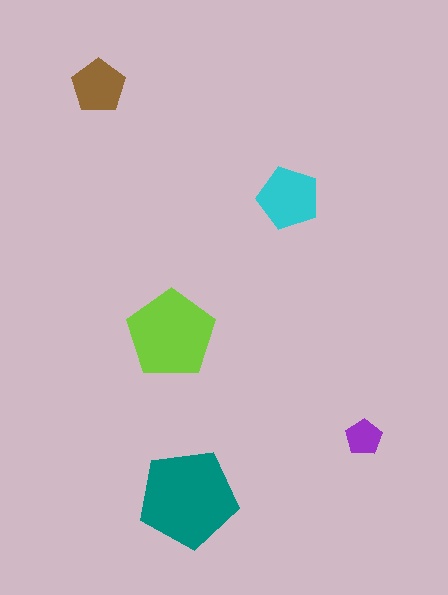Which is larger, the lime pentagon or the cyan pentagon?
The lime one.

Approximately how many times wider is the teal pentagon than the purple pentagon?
About 2.5 times wider.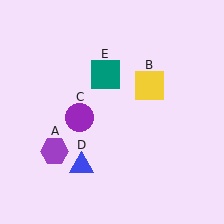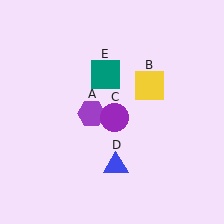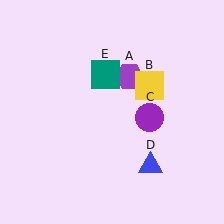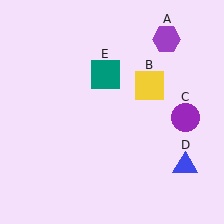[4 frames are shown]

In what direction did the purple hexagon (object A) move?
The purple hexagon (object A) moved up and to the right.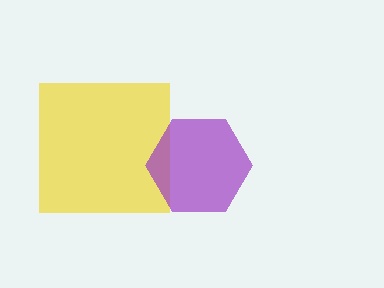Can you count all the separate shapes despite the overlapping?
Yes, there are 2 separate shapes.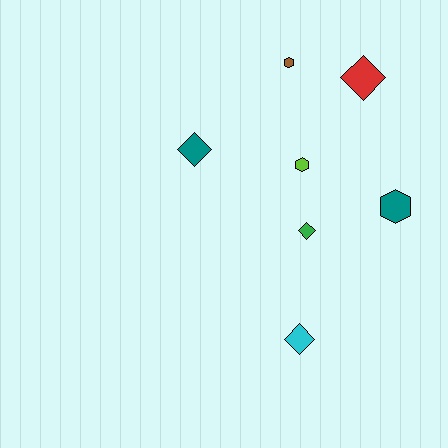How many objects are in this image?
There are 7 objects.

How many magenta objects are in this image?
There are no magenta objects.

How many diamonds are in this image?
There are 4 diamonds.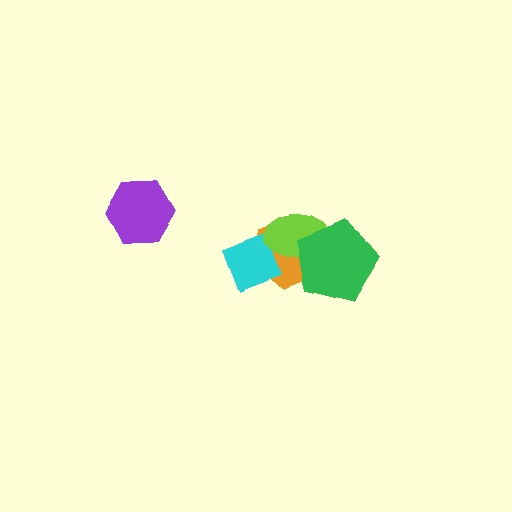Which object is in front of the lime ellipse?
The green pentagon is in front of the lime ellipse.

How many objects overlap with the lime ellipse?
3 objects overlap with the lime ellipse.